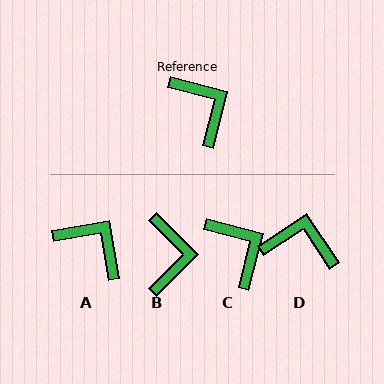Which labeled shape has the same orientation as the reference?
C.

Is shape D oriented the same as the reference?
No, it is off by about 47 degrees.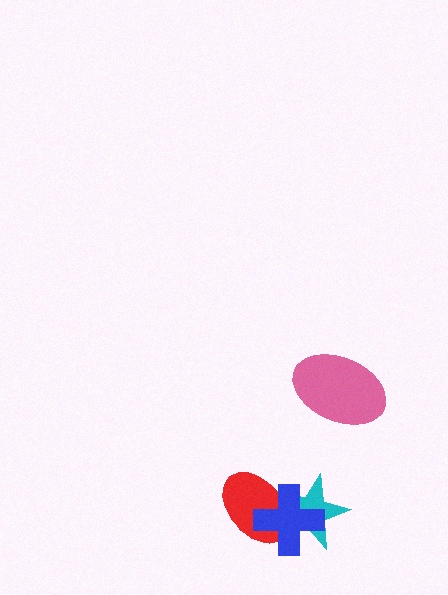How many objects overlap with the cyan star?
2 objects overlap with the cyan star.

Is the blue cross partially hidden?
No, no other shape covers it.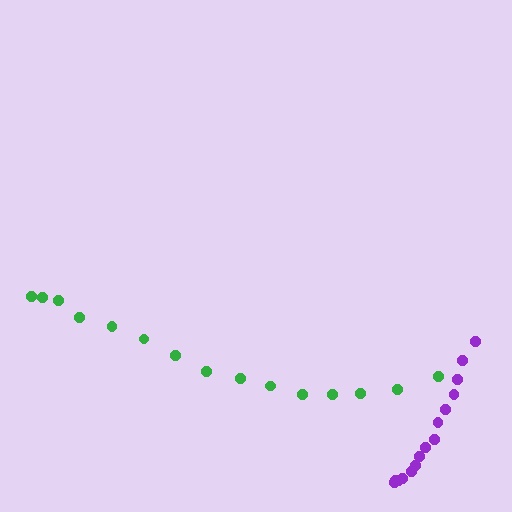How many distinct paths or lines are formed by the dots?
There are 2 distinct paths.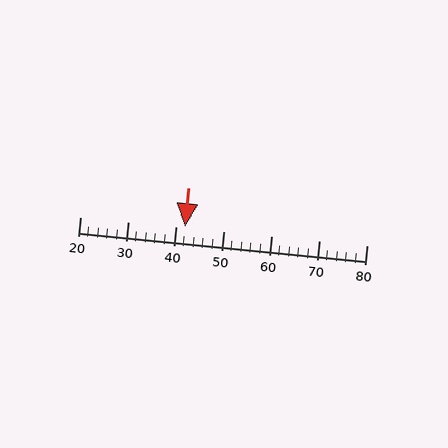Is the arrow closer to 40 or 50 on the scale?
The arrow is closer to 40.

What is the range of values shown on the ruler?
The ruler shows values from 20 to 80.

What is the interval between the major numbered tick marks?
The major tick marks are spaced 10 units apart.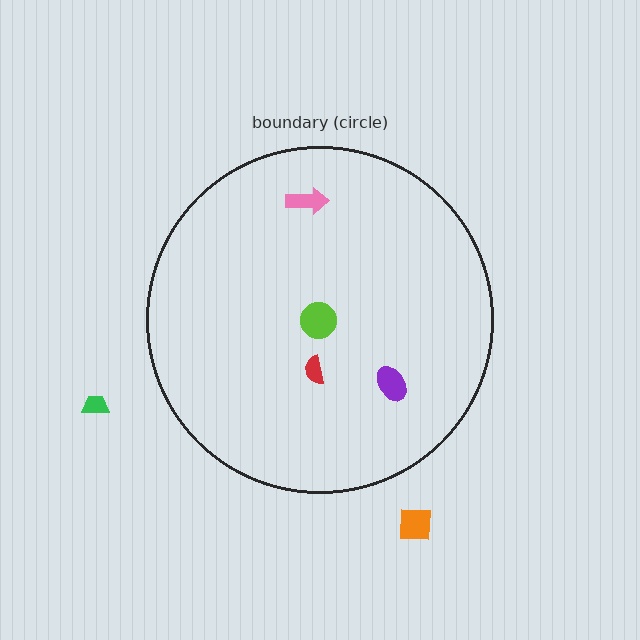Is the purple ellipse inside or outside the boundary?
Inside.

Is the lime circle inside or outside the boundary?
Inside.